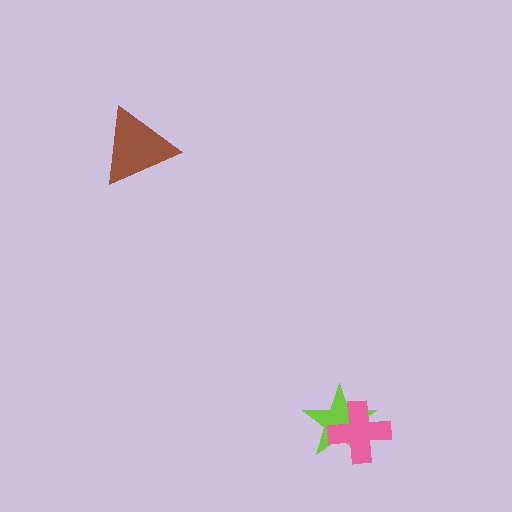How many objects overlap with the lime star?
1 object overlaps with the lime star.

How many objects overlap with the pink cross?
1 object overlaps with the pink cross.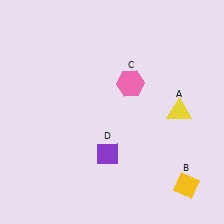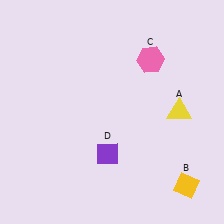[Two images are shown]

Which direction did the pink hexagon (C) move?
The pink hexagon (C) moved up.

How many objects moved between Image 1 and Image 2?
1 object moved between the two images.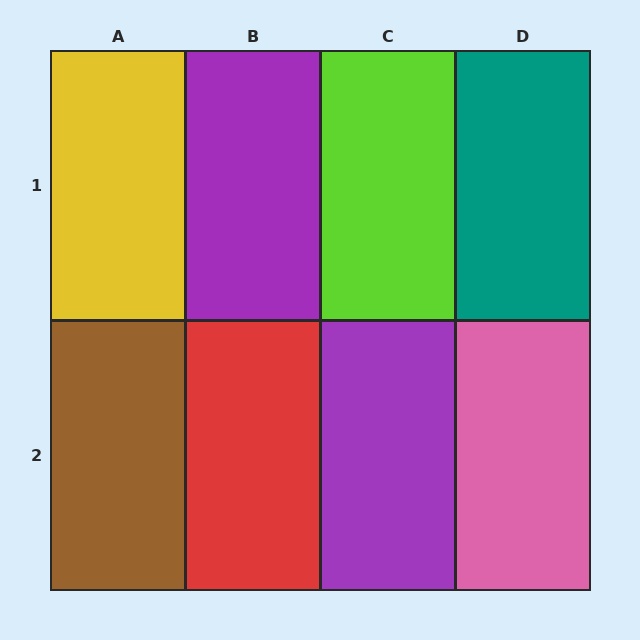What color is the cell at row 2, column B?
Red.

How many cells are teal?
1 cell is teal.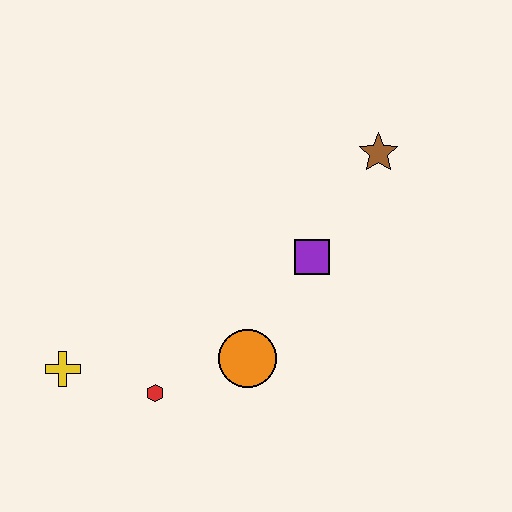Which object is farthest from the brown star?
The yellow cross is farthest from the brown star.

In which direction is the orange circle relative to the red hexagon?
The orange circle is to the right of the red hexagon.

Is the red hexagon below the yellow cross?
Yes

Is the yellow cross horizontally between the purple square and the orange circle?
No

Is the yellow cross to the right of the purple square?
No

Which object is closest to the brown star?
The purple square is closest to the brown star.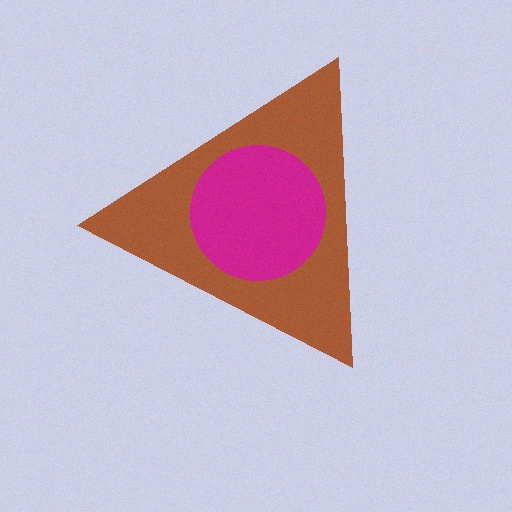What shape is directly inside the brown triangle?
The magenta circle.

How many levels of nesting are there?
2.